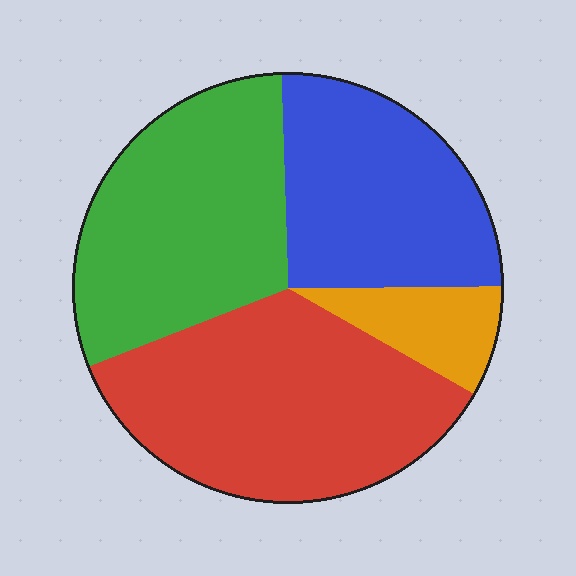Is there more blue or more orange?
Blue.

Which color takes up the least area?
Orange, at roughly 10%.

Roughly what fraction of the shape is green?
Green covers about 30% of the shape.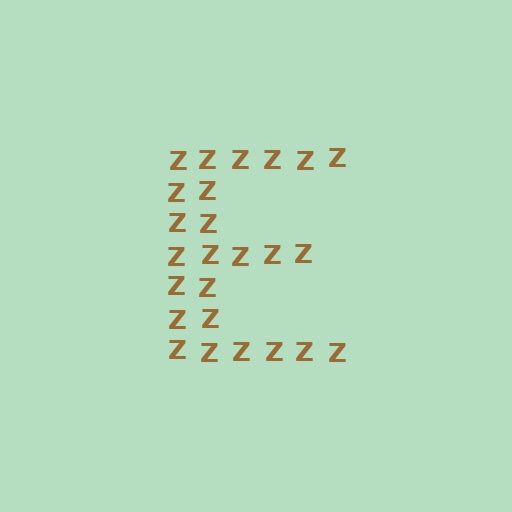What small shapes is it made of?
It is made of small letter Z's.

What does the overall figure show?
The overall figure shows the letter E.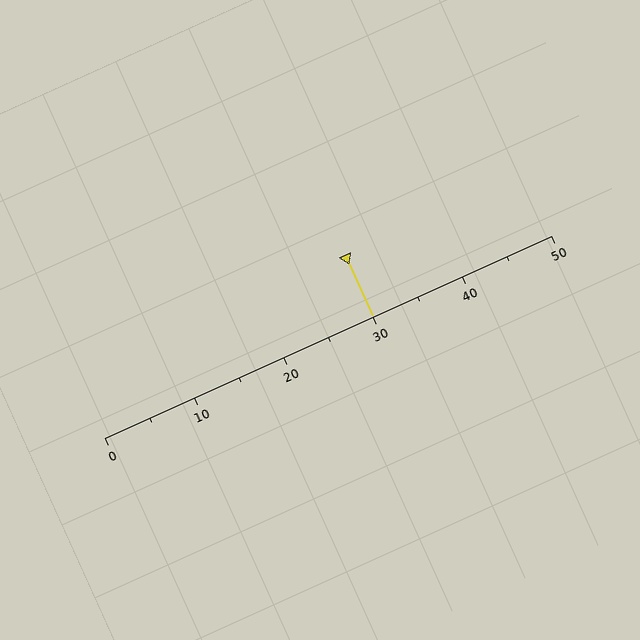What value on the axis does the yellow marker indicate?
The marker indicates approximately 30.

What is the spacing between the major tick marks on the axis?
The major ticks are spaced 10 apart.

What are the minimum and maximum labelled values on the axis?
The axis runs from 0 to 50.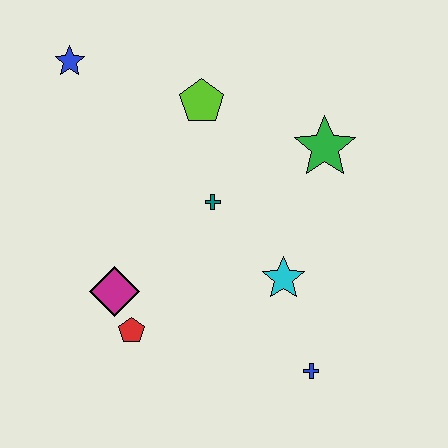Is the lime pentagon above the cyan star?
Yes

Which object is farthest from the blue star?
The blue cross is farthest from the blue star.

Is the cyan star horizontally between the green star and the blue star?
Yes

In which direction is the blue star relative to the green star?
The blue star is to the left of the green star.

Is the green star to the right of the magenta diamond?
Yes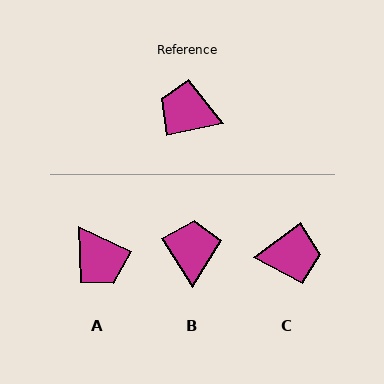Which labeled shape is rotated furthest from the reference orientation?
C, about 156 degrees away.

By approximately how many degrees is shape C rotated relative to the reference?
Approximately 156 degrees clockwise.